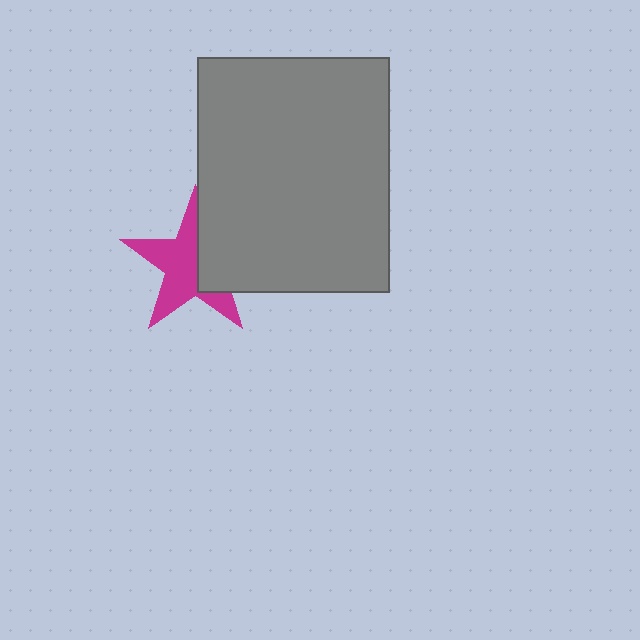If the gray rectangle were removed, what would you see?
You would see the complete magenta star.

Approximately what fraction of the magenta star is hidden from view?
Roughly 37% of the magenta star is hidden behind the gray rectangle.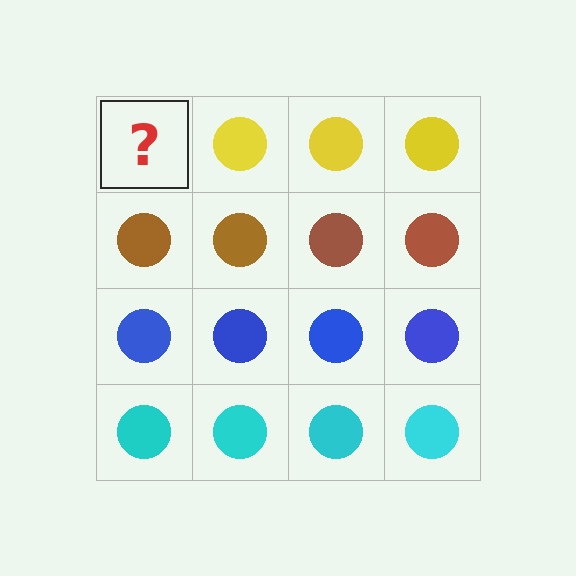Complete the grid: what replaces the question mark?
The question mark should be replaced with a yellow circle.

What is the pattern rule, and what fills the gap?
The rule is that each row has a consistent color. The gap should be filled with a yellow circle.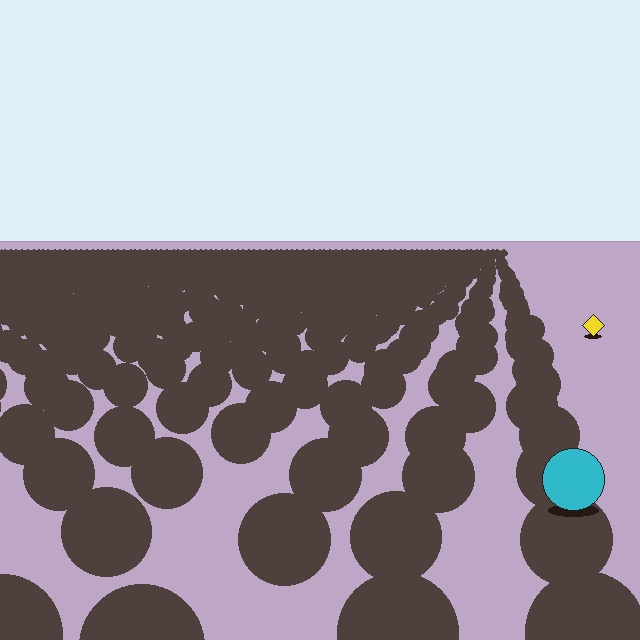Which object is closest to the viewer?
The cyan circle is closest. The texture marks near it are larger and more spread out.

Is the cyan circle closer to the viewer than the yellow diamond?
Yes. The cyan circle is closer — you can tell from the texture gradient: the ground texture is coarser near it.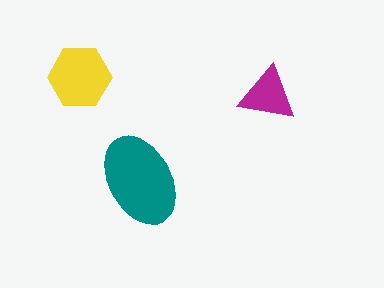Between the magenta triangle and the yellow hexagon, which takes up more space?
The yellow hexagon.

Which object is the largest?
The teal ellipse.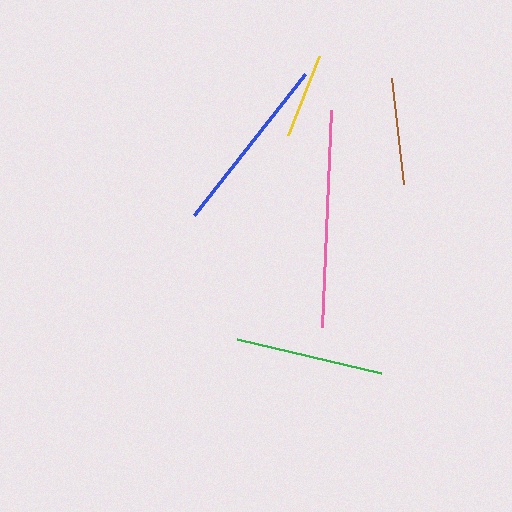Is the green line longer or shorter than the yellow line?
The green line is longer than the yellow line.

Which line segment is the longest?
The pink line is the longest at approximately 217 pixels.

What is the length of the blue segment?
The blue segment is approximately 180 pixels long.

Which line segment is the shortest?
The yellow line is the shortest at approximately 85 pixels.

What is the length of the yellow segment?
The yellow segment is approximately 85 pixels long.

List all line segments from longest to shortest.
From longest to shortest: pink, blue, green, brown, yellow.